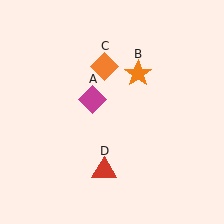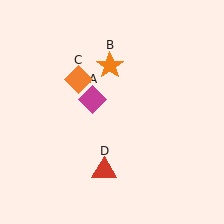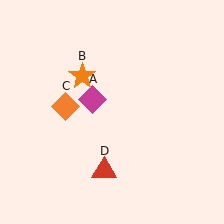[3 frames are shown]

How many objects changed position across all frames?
2 objects changed position: orange star (object B), orange diamond (object C).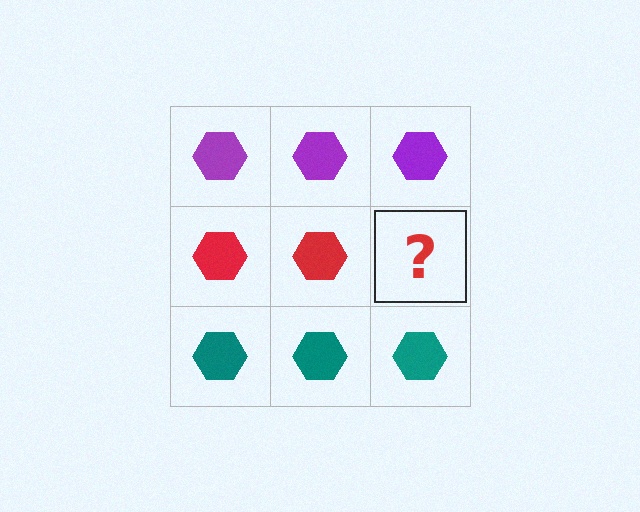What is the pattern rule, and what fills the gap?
The rule is that each row has a consistent color. The gap should be filled with a red hexagon.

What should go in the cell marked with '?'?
The missing cell should contain a red hexagon.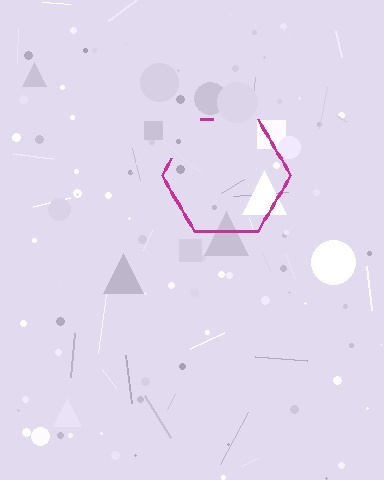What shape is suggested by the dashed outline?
The dashed outline suggests a hexagon.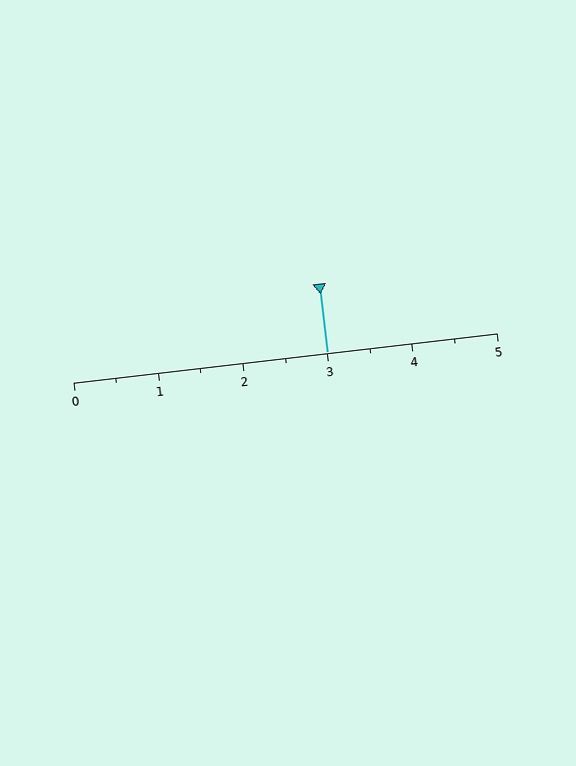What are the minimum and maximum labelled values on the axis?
The axis runs from 0 to 5.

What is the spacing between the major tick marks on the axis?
The major ticks are spaced 1 apart.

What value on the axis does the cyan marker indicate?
The marker indicates approximately 3.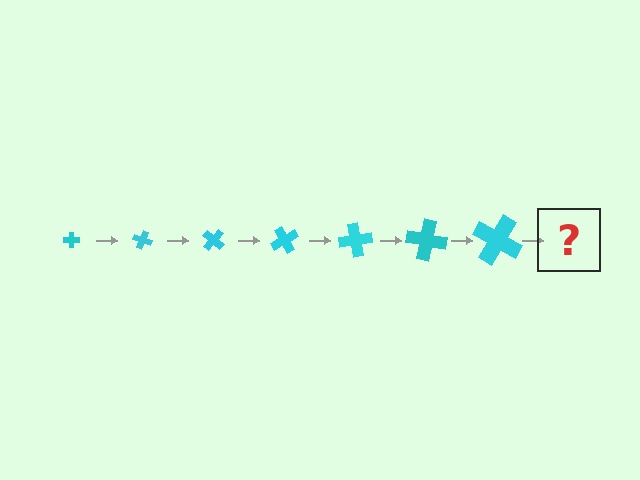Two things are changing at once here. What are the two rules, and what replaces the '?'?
The two rules are that the cross grows larger each step and it rotates 20 degrees each step. The '?' should be a cross, larger than the previous one and rotated 140 degrees from the start.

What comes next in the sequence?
The next element should be a cross, larger than the previous one and rotated 140 degrees from the start.